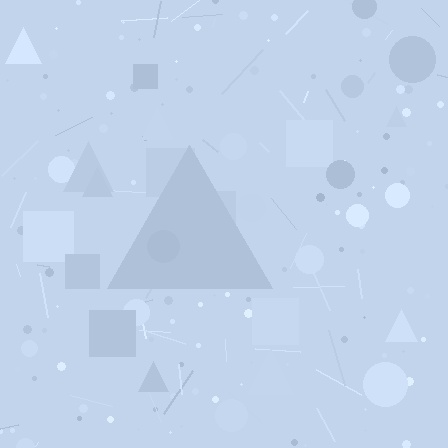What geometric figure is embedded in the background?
A triangle is embedded in the background.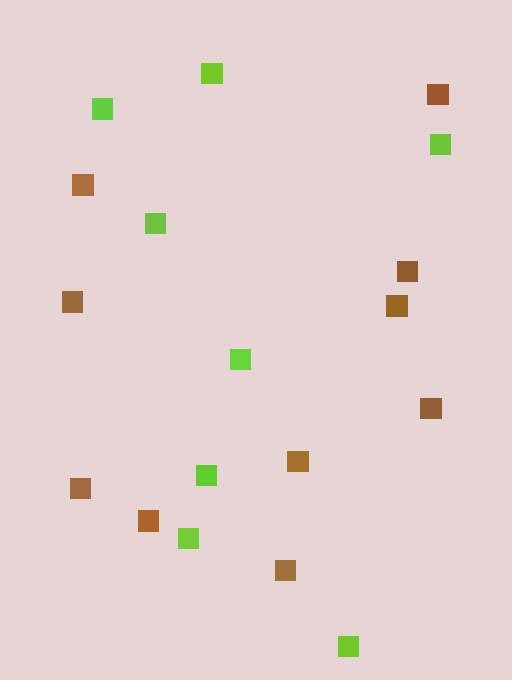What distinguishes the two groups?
There are 2 groups: one group of brown squares (10) and one group of lime squares (8).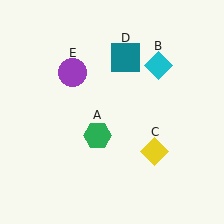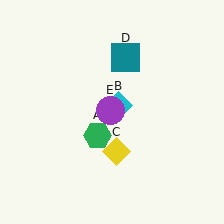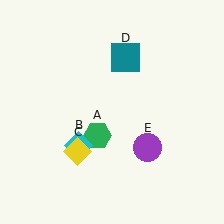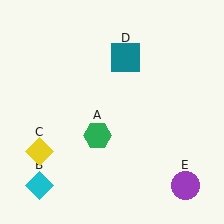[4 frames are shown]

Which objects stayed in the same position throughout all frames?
Green hexagon (object A) and teal square (object D) remained stationary.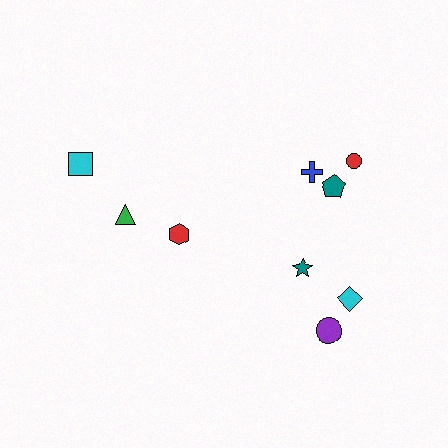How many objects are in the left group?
There are 3 objects.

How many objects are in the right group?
There are 6 objects.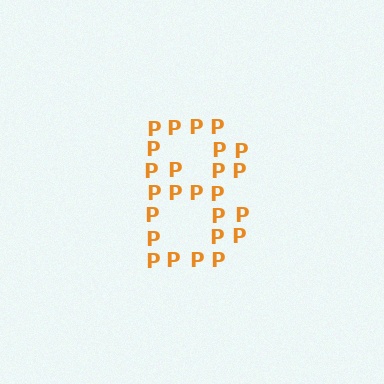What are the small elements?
The small elements are letter P's.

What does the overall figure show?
The overall figure shows the digit 8.